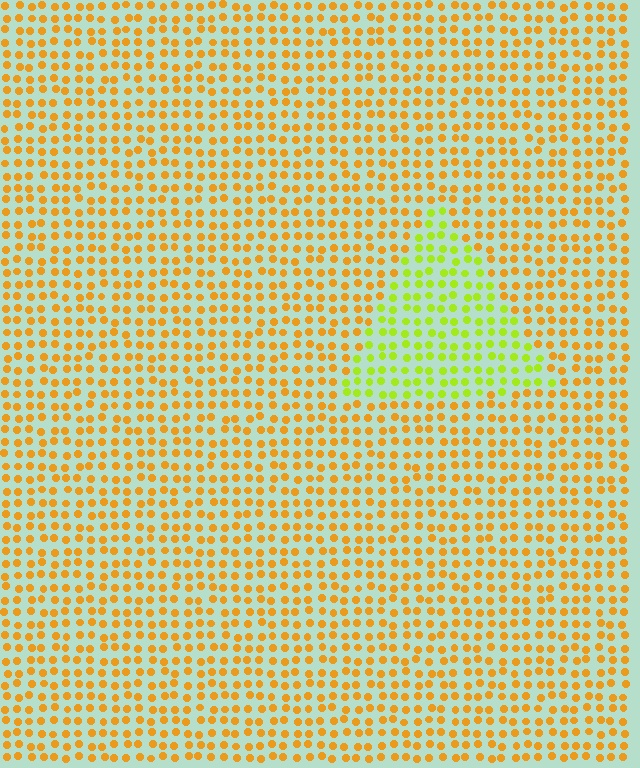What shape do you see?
I see a triangle.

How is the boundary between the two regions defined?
The boundary is defined purely by a slight shift in hue (about 44 degrees). Spacing, size, and orientation are identical on both sides.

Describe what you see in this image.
The image is filled with small orange elements in a uniform arrangement. A triangle-shaped region is visible where the elements are tinted to a slightly different hue, forming a subtle color boundary.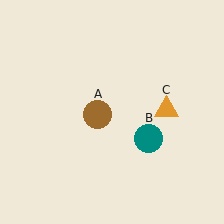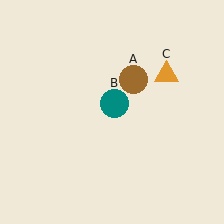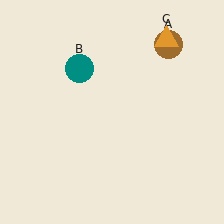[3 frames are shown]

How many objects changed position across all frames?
3 objects changed position: brown circle (object A), teal circle (object B), orange triangle (object C).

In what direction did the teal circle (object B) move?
The teal circle (object B) moved up and to the left.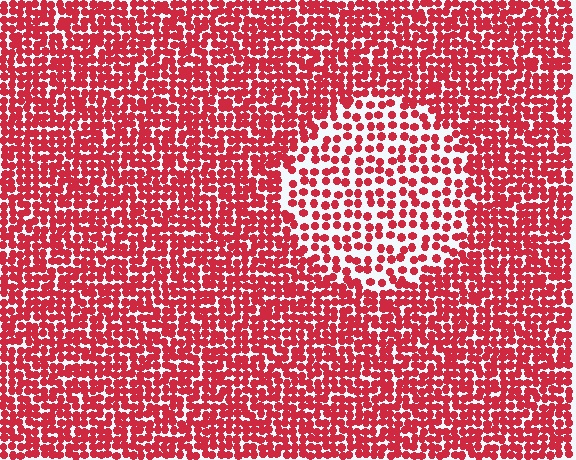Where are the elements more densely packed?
The elements are more densely packed outside the circle boundary.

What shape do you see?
I see a circle.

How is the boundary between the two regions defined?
The boundary is defined by a change in element density (approximately 1.9x ratio). All elements are the same color, size, and shape.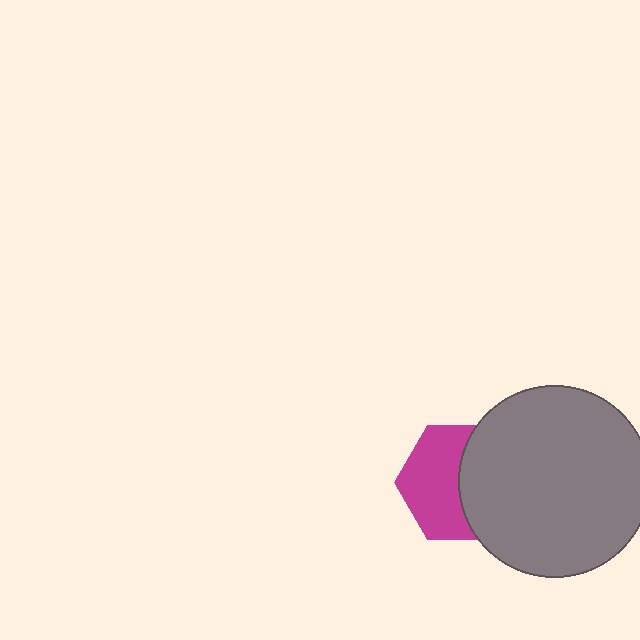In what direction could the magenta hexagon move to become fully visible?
The magenta hexagon could move left. That would shift it out from behind the gray circle entirely.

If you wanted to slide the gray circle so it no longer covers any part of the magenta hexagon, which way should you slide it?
Slide it right — that is the most direct way to separate the two shapes.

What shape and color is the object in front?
The object in front is a gray circle.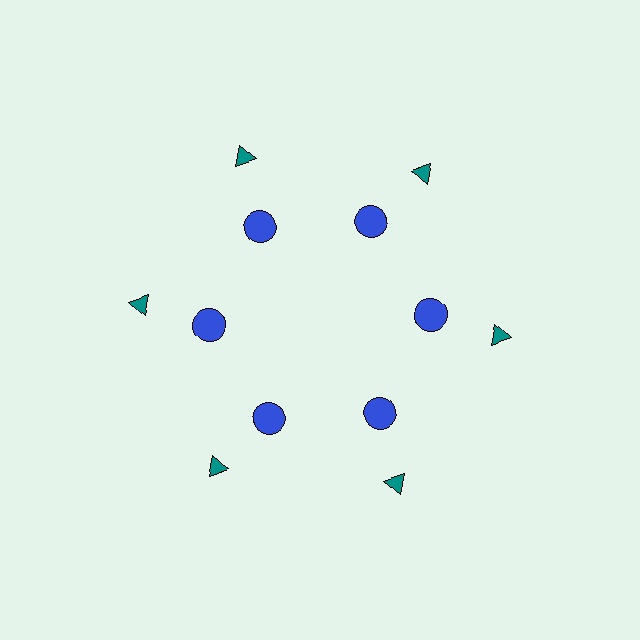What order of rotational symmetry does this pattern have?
This pattern has 6-fold rotational symmetry.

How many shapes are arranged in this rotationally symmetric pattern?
There are 12 shapes, arranged in 6 groups of 2.